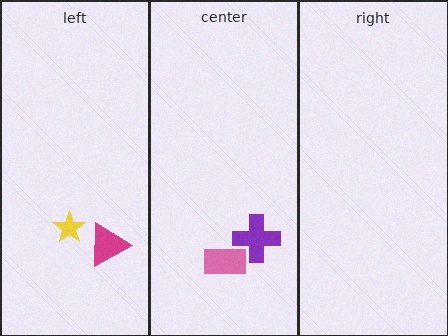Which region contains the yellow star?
The left region.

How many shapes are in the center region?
2.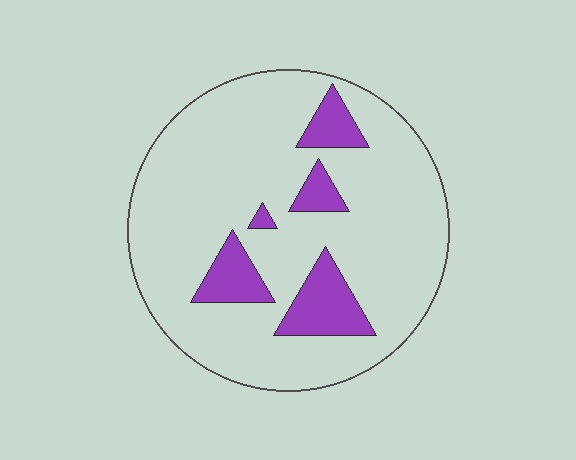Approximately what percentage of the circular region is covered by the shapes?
Approximately 15%.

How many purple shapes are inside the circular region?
5.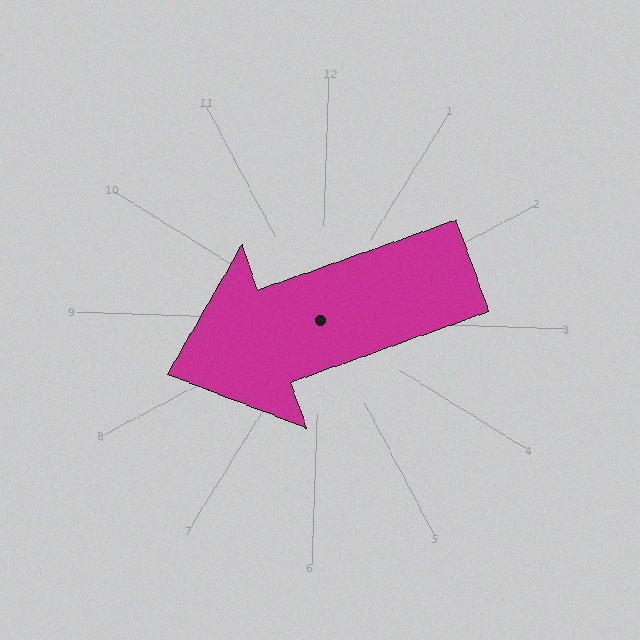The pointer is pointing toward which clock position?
Roughly 8 o'clock.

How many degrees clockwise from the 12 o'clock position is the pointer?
Approximately 248 degrees.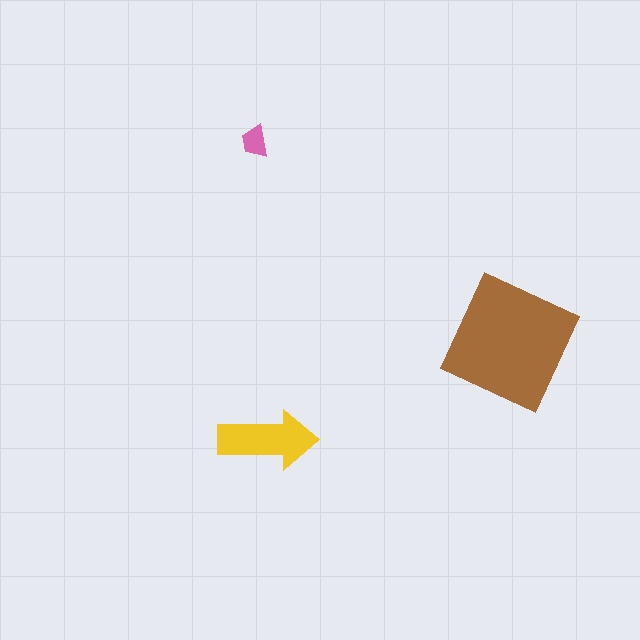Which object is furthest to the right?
The brown square is rightmost.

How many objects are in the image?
There are 3 objects in the image.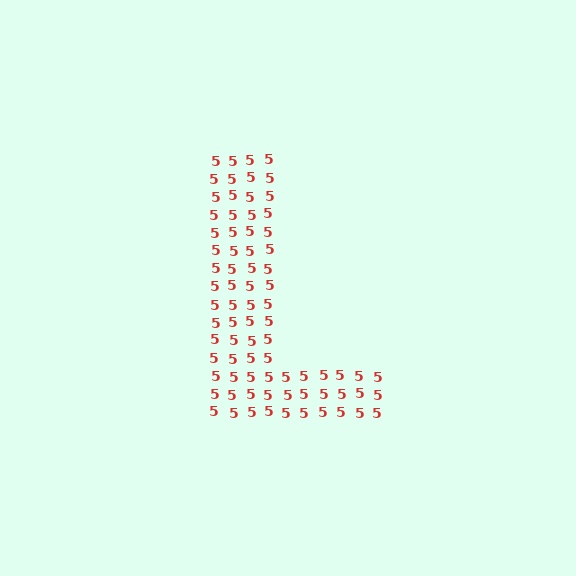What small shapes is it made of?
It is made of small digit 5's.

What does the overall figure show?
The overall figure shows the letter L.